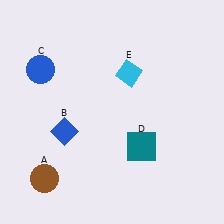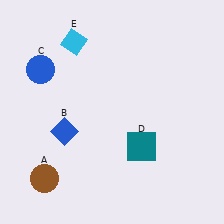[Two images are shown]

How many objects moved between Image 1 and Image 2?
1 object moved between the two images.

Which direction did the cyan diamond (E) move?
The cyan diamond (E) moved left.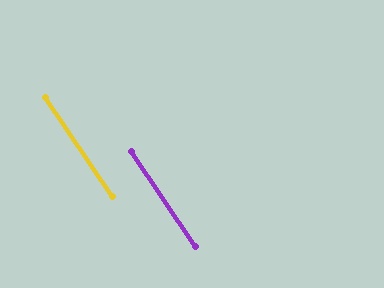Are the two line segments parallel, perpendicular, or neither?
Parallel — their directions differ by only 0.2°.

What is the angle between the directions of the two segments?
Approximately 0 degrees.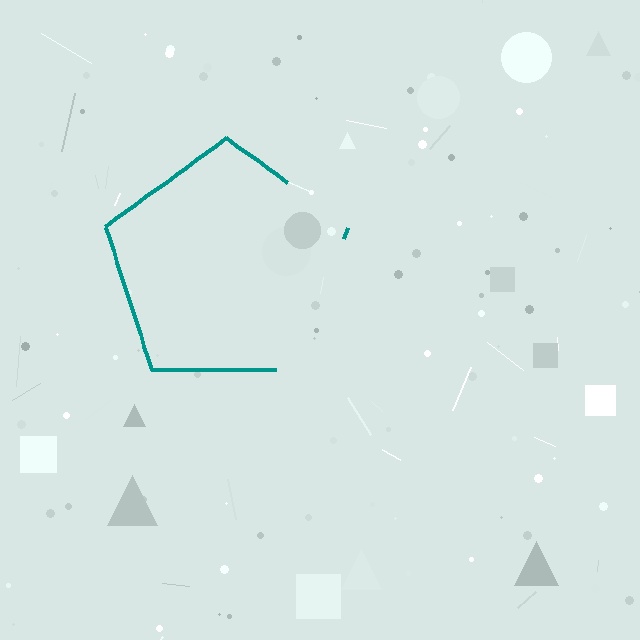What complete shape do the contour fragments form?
The contour fragments form a pentagon.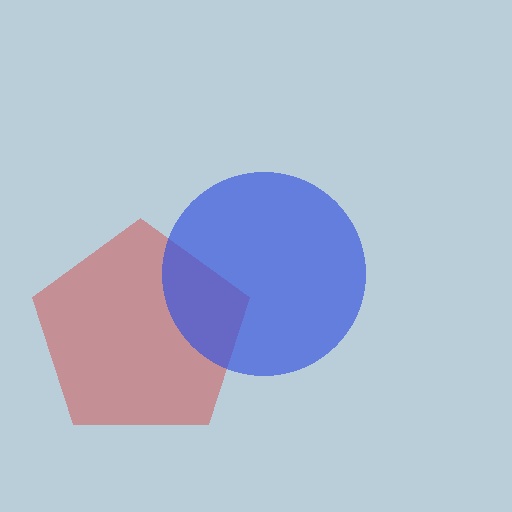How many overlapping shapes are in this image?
There are 2 overlapping shapes in the image.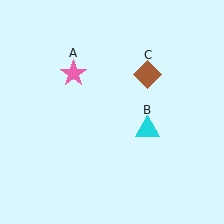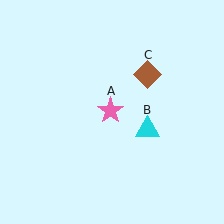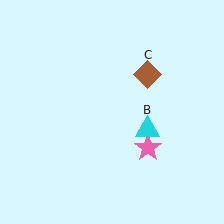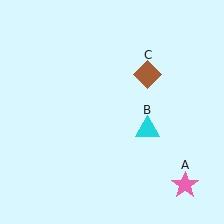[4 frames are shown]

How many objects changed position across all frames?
1 object changed position: pink star (object A).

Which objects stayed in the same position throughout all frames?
Cyan triangle (object B) and brown diamond (object C) remained stationary.